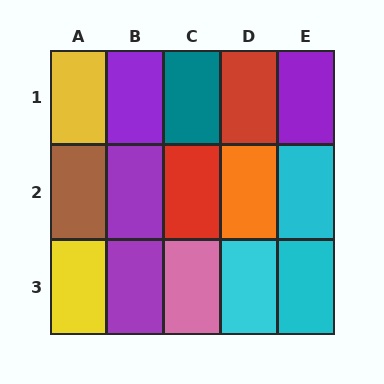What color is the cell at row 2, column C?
Red.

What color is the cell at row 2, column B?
Purple.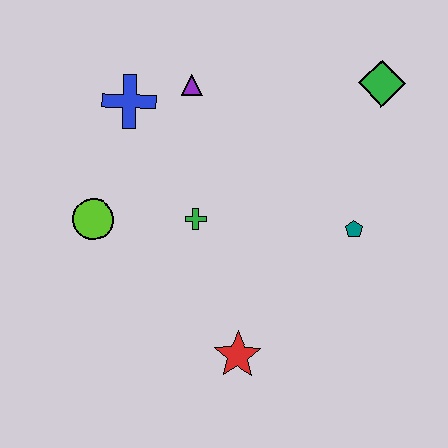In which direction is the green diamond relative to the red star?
The green diamond is above the red star.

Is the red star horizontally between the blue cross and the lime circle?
No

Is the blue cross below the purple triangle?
Yes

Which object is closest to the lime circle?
The green cross is closest to the lime circle.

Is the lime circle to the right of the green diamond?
No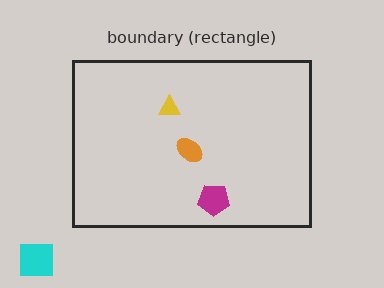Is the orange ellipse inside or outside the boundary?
Inside.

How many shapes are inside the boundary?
3 inside, 1 outside.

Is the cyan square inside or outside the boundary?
Outside.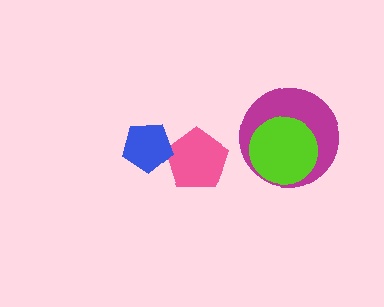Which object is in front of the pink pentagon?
The blue pentagon is in front of the pink pentagon.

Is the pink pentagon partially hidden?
Yes, it is partially covered by another shape.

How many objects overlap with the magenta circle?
1 object overlaps with the magenta circle.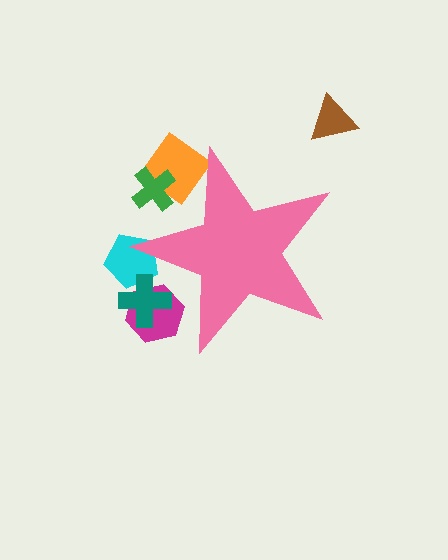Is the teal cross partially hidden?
Yes, the teal cross is partially hidden behind the pink star.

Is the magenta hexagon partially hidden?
Yes, the magenta hexagon is partially hidden behind the pink star.